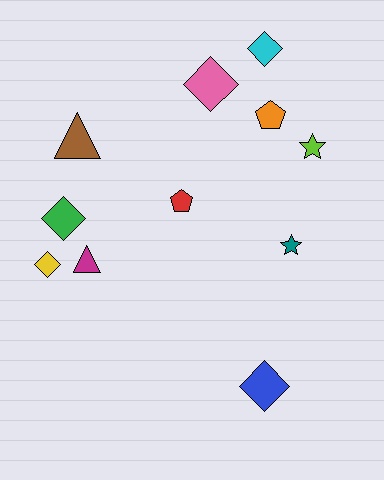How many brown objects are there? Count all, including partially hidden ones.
There is 1 brown object.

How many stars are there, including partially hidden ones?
There are 2 stars.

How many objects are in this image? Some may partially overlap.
There are 11 objects.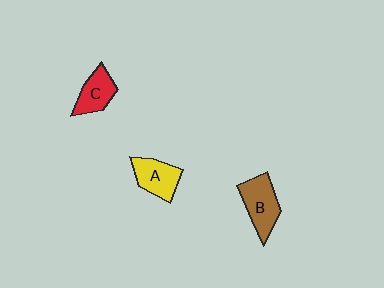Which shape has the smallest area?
Shape C (red).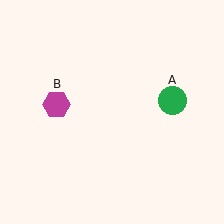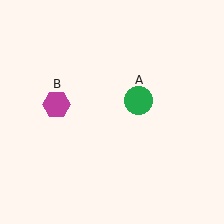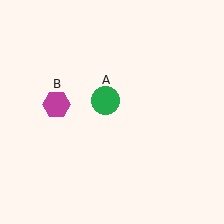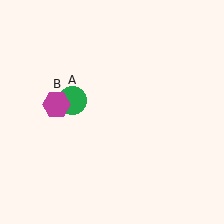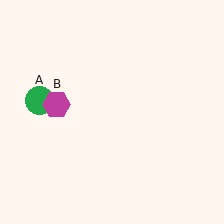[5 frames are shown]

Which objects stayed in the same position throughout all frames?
Magenta hexagon (object B) remained stationary.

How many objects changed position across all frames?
1 object changed position: green circle (object A).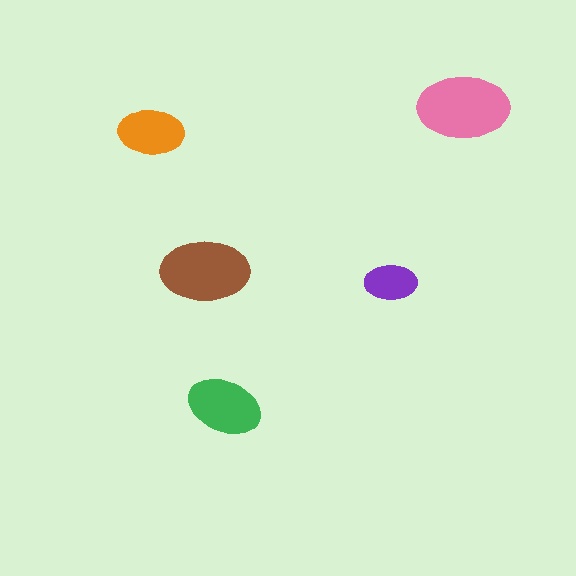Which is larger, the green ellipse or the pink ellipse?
The pink one.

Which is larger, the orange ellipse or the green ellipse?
The green one.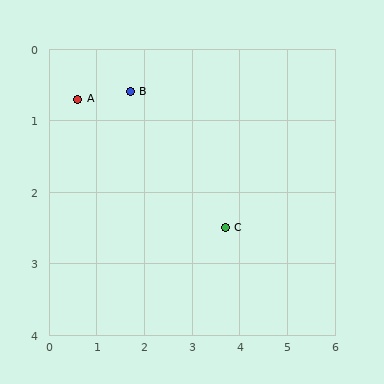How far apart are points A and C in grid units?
Points A and C are about 3.6 grid units apart.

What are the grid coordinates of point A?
Point A is at approximately (0.6, 0.7).